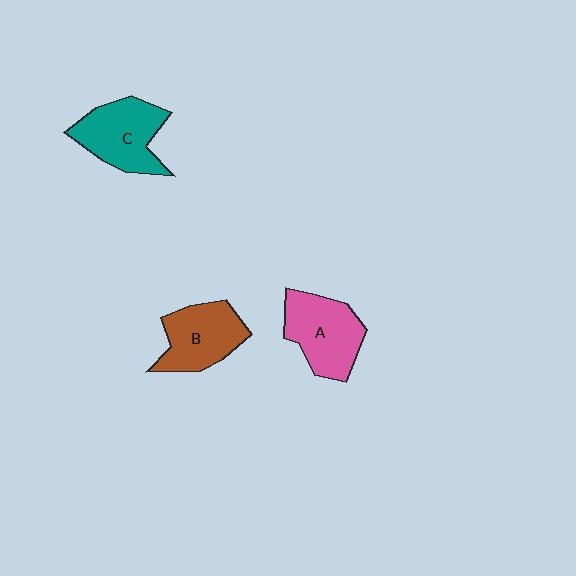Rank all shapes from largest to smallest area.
From largest to smallest: A (pink), C (teal), B (brown).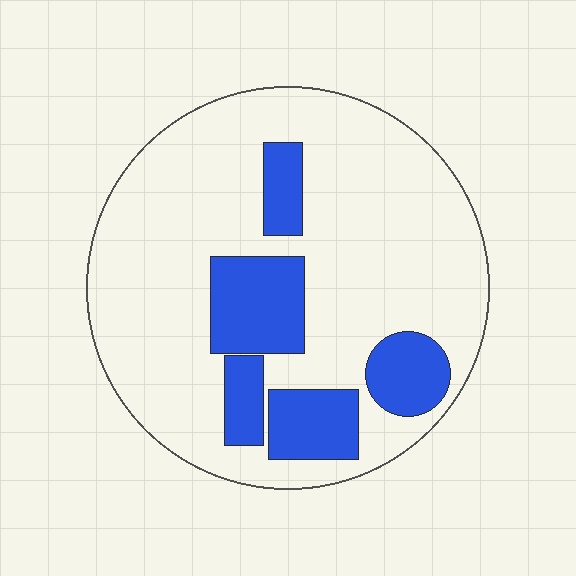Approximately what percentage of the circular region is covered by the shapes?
Approximately 25%.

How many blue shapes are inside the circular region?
5.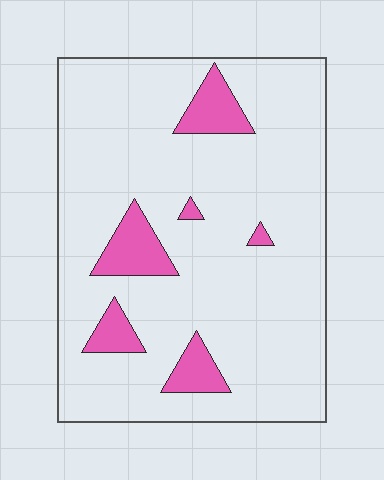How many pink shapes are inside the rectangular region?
6.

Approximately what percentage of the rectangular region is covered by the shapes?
Approximately 10%.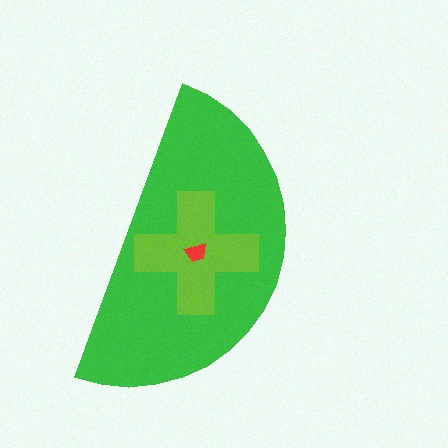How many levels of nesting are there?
3.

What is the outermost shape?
The green semicircle.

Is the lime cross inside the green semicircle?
Yes.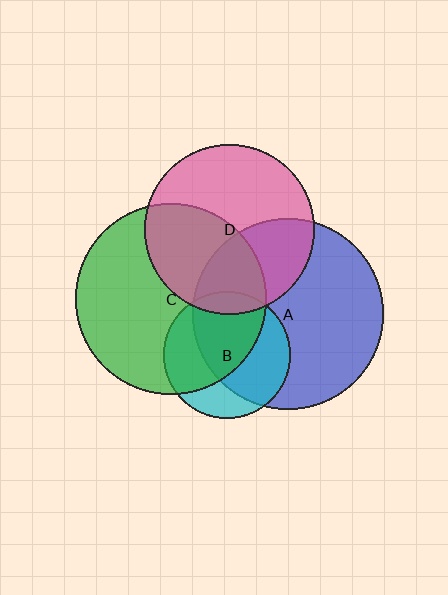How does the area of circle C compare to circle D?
Approximately 1.3 times.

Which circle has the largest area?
Circle A (blue).